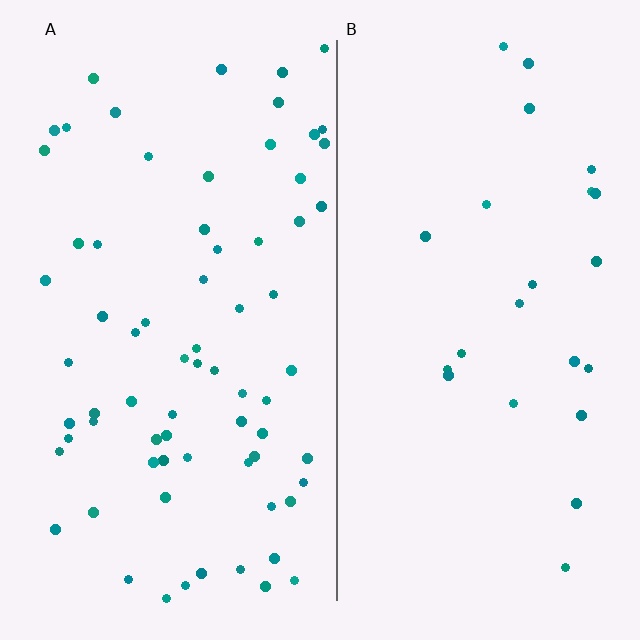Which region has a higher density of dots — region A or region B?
A (the left).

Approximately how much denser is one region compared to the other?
Approximately 3.1× — region A over region B.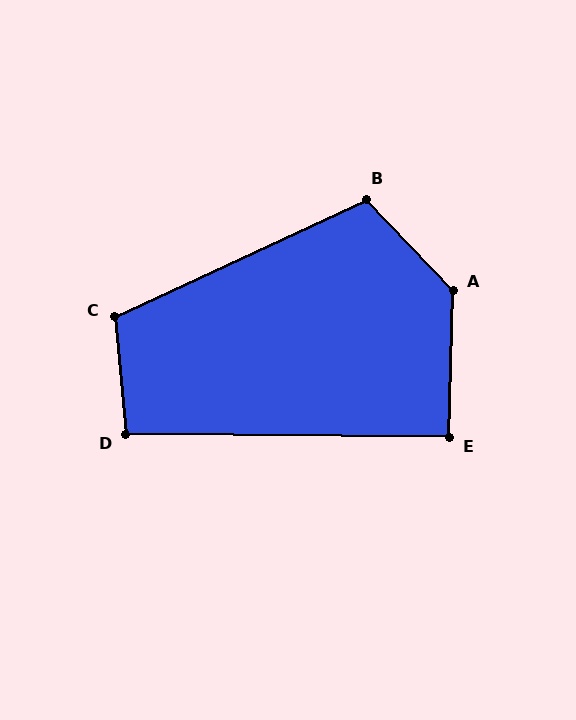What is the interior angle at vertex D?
Approximately 96 degrees (obtuse).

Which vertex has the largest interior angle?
A, at approximately 135 degrees.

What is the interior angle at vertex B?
Approximately 108 degrees (obtuse).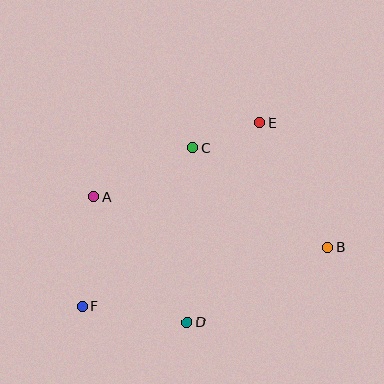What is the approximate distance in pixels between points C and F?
The distance between C and F is approximately 193 pixels.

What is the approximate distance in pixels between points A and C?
The distance between A and C is approximately 111 pixels.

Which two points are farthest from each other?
Points E and F are farthest from each other.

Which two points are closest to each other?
Points C and E are closest to each other.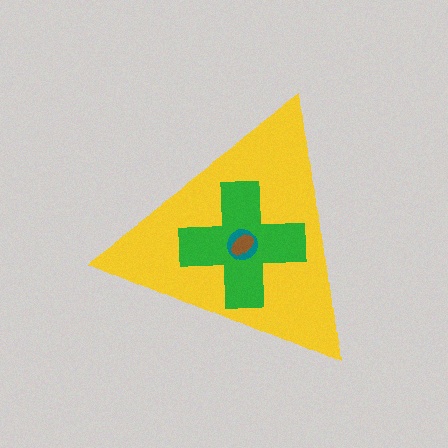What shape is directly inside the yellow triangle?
The green cross.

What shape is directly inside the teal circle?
The brown ellipse.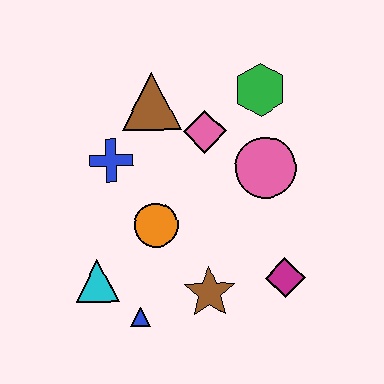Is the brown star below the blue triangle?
No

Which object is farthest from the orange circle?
The green hexagon is farthest from the orange circle.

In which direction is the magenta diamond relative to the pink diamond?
The magenta diamond is below the pink diamond.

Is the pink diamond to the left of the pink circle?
Yes